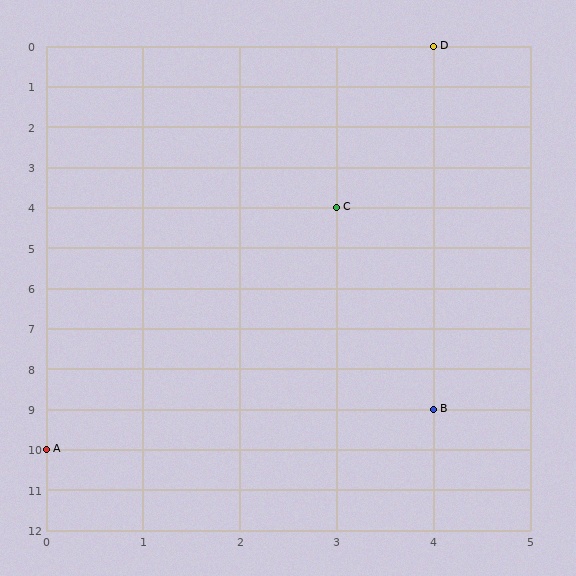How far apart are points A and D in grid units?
Points A and D are 4 columns and 10 rows apart (about 10.8 grid units diagonally).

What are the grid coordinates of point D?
Point D is at grid coordinates (4, 0).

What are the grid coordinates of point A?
Point A is at grid coordinates (0, 10).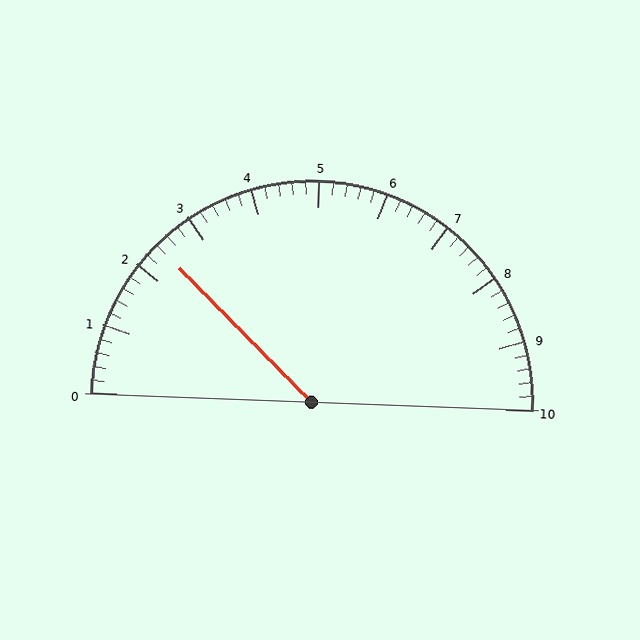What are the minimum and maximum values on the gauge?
The gauge ranges from 0 to 10.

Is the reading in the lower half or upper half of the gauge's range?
The reading is in the lower half of the range (0 to 10).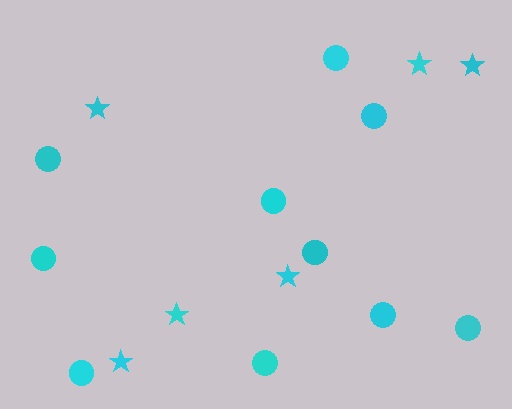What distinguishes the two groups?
There are 2 groups: one group of stars (6) and one group of circles (10).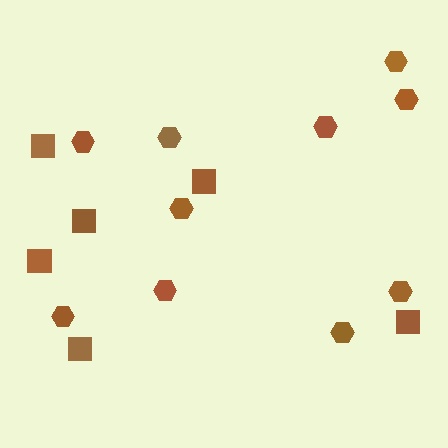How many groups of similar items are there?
There are 2 groups: one group of squares (6) and one group of hexagons (10).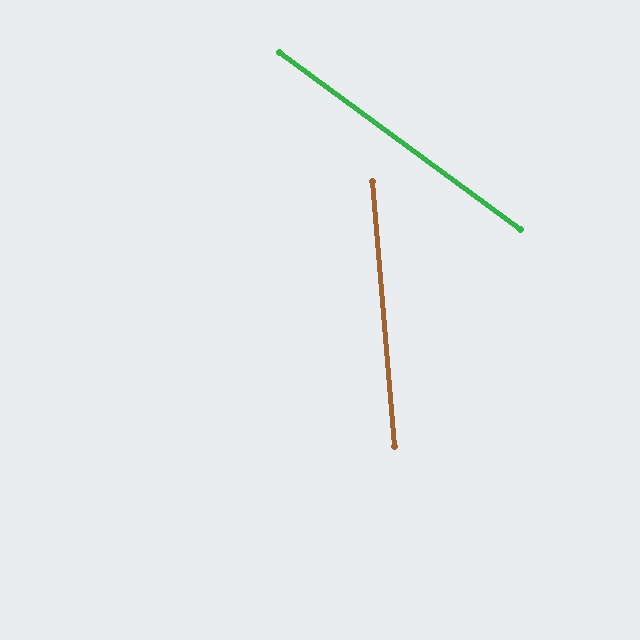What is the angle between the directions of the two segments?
Approximately 49 degrees.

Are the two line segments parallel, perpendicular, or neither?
Neither parallel nor perpendicular — they differ by about 49°.